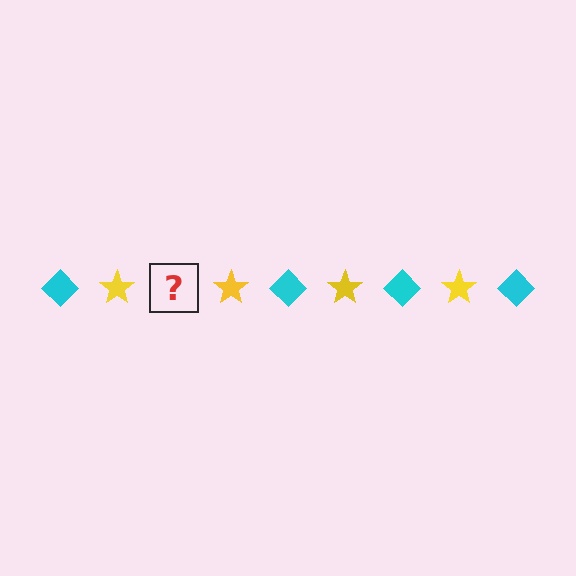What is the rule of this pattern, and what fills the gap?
The rule is that the pattern alternates between cyan diamond and yellow star. The gap should be filled with a cyan diamond.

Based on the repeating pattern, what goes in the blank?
The blank should be a cyan diamond.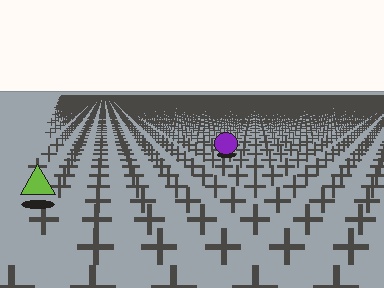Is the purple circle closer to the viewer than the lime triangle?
No. The lime triangle is closer — you can tell from the texture gradient: the ground texture is coarser near it.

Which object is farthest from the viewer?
The purple circle is farthest from the viewer. It appears smaller and the ground texture around it is denser.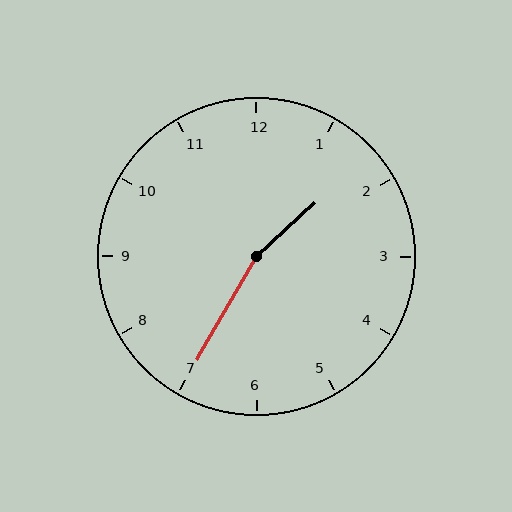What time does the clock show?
1:35.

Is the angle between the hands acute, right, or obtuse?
It is obtuse.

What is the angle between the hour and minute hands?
Approximately 162 degrees.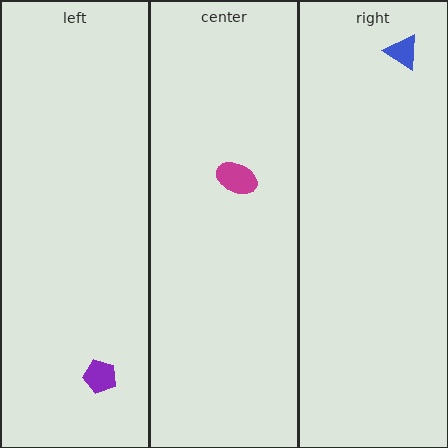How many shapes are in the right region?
1.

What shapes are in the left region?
The purple pentagon.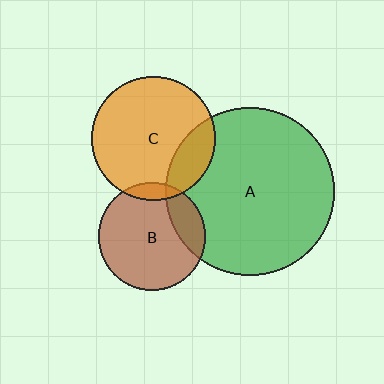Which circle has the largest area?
Circle A (green).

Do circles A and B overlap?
Yes.